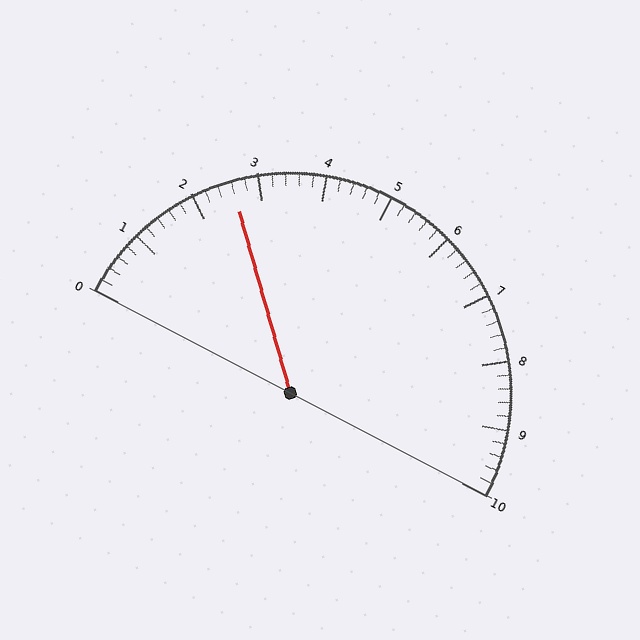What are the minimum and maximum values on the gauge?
The gauge ranges from 0 to 10.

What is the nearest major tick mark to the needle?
The nearest major tick mark is 3.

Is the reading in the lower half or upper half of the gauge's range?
The reading is in the lower half of the range (0 to 10).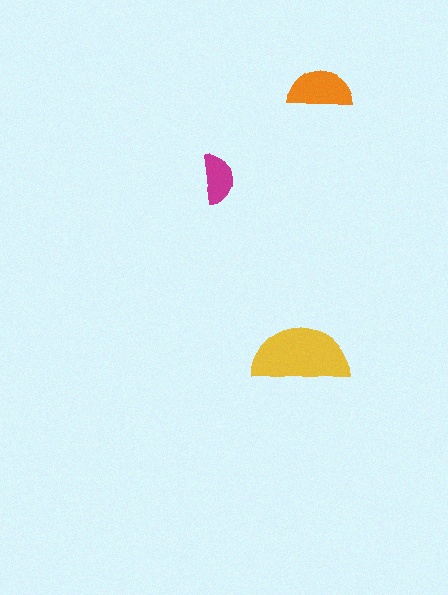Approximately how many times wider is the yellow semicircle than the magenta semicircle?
About 2 times wider.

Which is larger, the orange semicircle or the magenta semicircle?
The orange one.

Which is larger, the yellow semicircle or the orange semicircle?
The yellow one.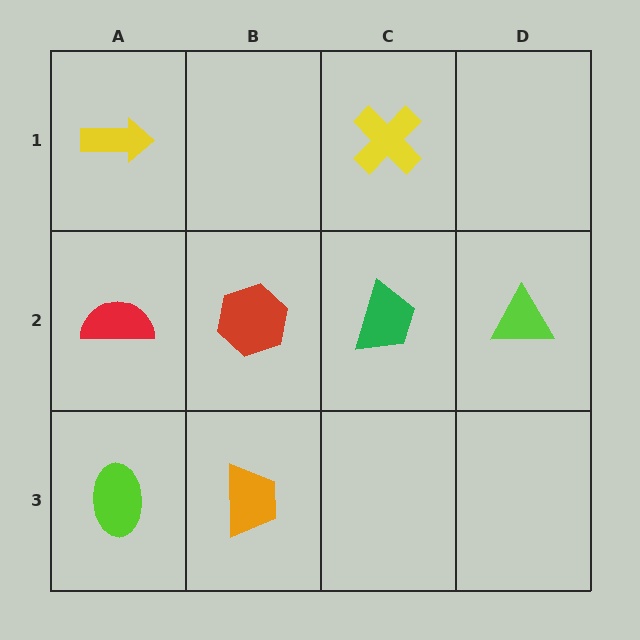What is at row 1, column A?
A yellow arrow.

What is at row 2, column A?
A red semicircle.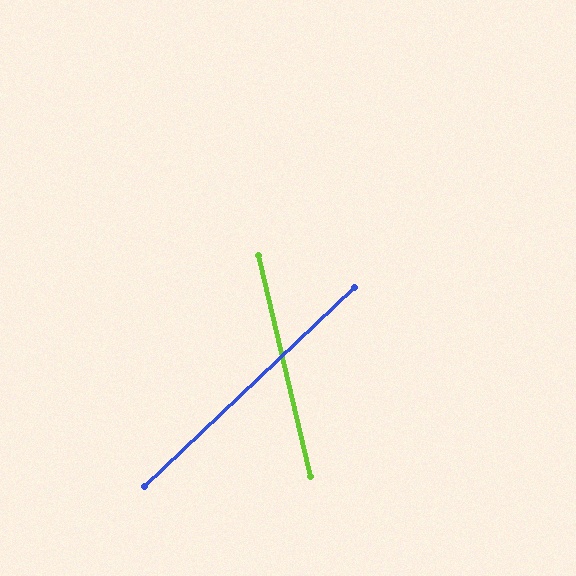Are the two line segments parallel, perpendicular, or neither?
Neither parallel nor perpendicular — they differ by about 60°.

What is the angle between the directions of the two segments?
Approximately 60 degrees.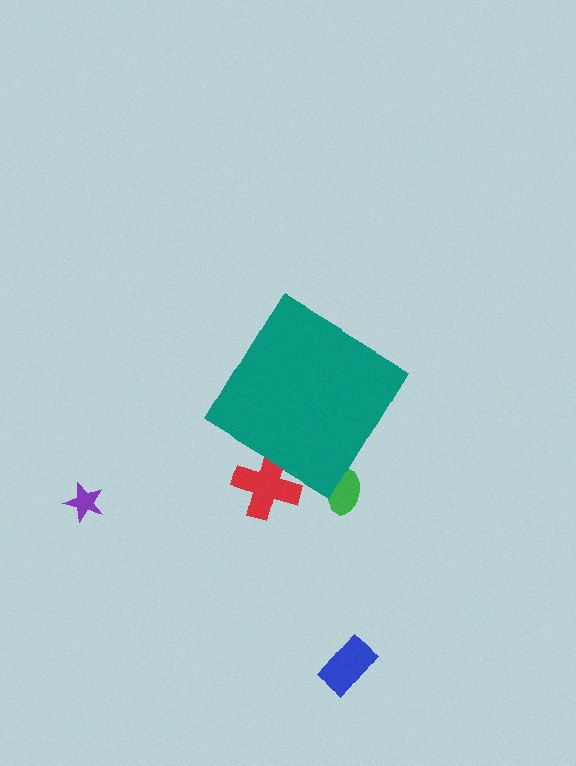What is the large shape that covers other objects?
A teal diamond.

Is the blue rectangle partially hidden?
No, the blue rectangle is fully visible.